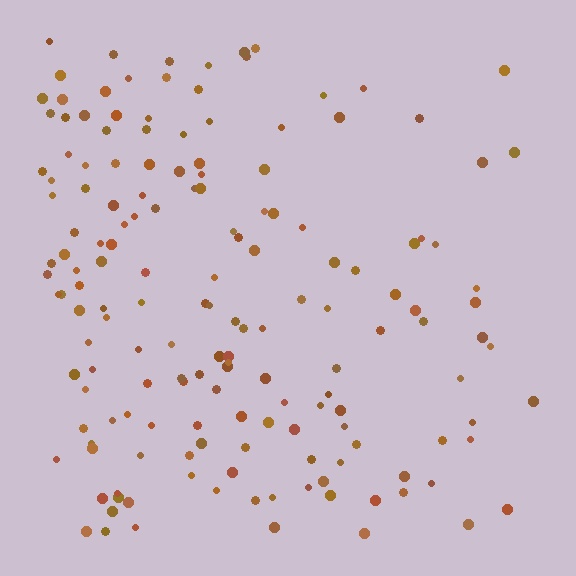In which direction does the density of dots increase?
From right to left, with the left side densest.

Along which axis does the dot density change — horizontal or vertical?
Horizontal.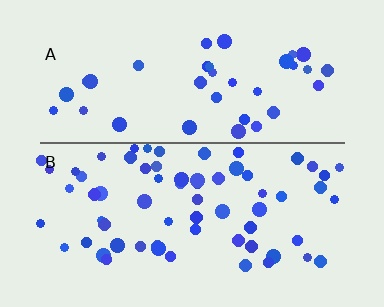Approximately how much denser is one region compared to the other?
Approximately 1.8× — region B over region A.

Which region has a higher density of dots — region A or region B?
B (the bottom).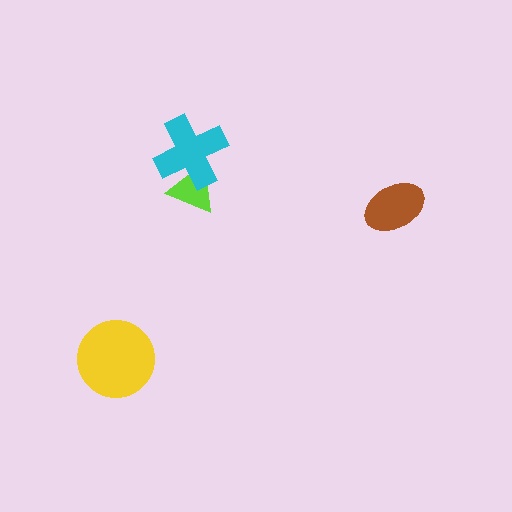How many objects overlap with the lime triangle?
1 object overlaps with the lime triangle.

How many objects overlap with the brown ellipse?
0 objects overlap with the brown ellipse.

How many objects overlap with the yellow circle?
0 objects overlap with the yellow circle.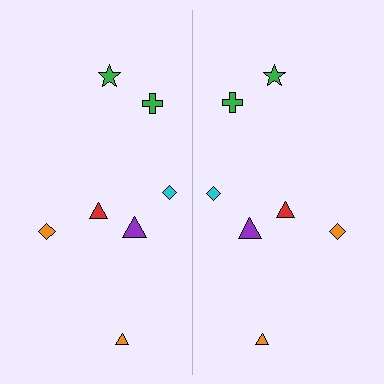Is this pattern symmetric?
Yes, this pattern has bilateral (reflection) symmetry.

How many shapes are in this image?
There are 14 shapes in this image.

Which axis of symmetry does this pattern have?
The pattern has a vertical axis of symmetry running through the center of the image.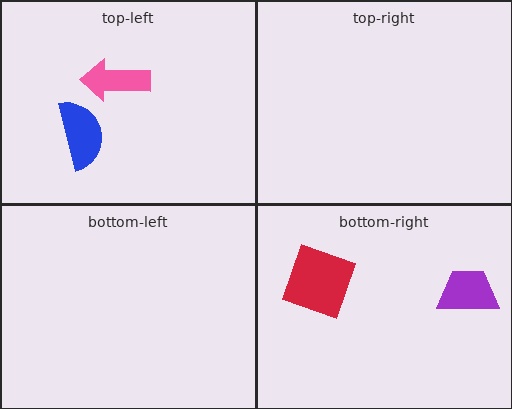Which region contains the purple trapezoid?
The bottom-right region.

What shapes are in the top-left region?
The blue semicircle, the pink arrow.